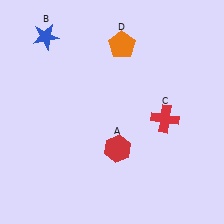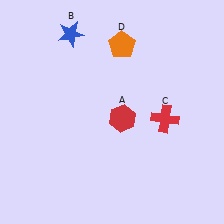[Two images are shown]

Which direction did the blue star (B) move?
The blue star (B) moved right.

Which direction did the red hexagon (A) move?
The red hexagon (A) moved up.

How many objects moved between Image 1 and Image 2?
2 objects moved between the two images.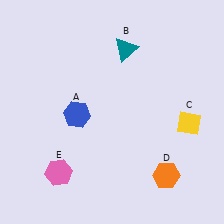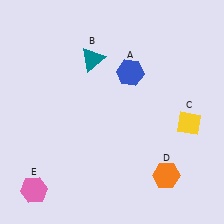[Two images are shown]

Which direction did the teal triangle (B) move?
The teal triangle (B) moved left.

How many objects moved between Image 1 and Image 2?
3 objects moved between the two images.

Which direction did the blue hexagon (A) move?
The blue hexagon (A) moved right.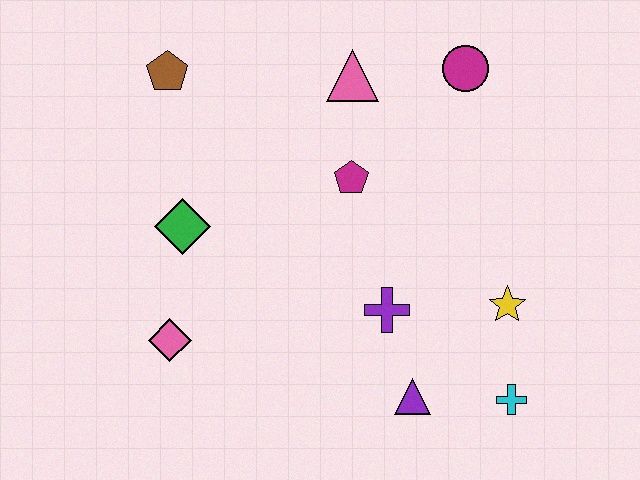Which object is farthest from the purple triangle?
The brown pentagon is farthest from the purple triangle.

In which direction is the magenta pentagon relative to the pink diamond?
The magenta pentagon is to the right of the pink diamond.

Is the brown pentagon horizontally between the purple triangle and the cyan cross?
No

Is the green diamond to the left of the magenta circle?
Yes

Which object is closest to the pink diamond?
The green diamond is closest to the pink diamond.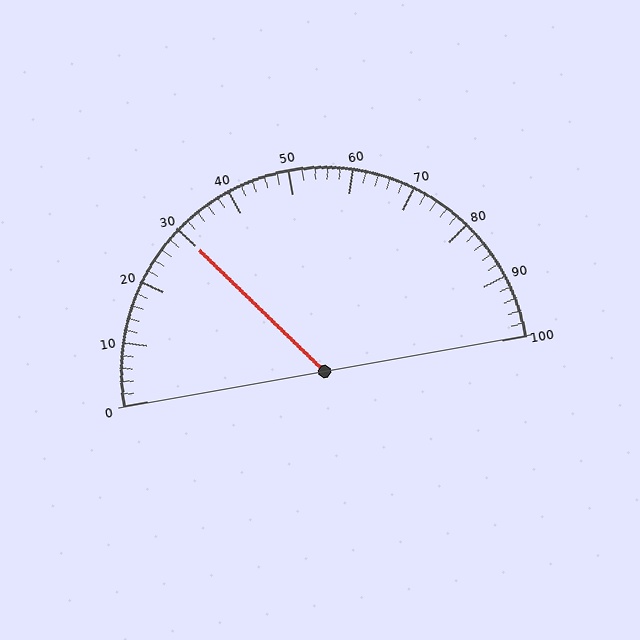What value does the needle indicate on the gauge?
The needle indicates approximately 30.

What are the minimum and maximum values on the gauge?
The gauge ranges from 0 to 100.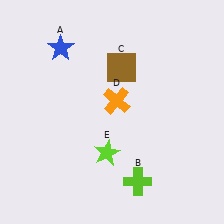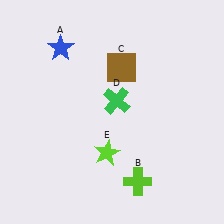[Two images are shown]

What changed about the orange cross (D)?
In Image 1, D is orange. In Image 2, it changed to green.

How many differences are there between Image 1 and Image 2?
There is 1 difference between the two images.